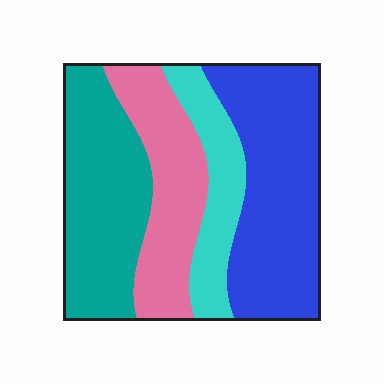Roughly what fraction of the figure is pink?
Pink covers 22% of the figure.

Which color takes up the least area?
Cyan, at roughly 15%.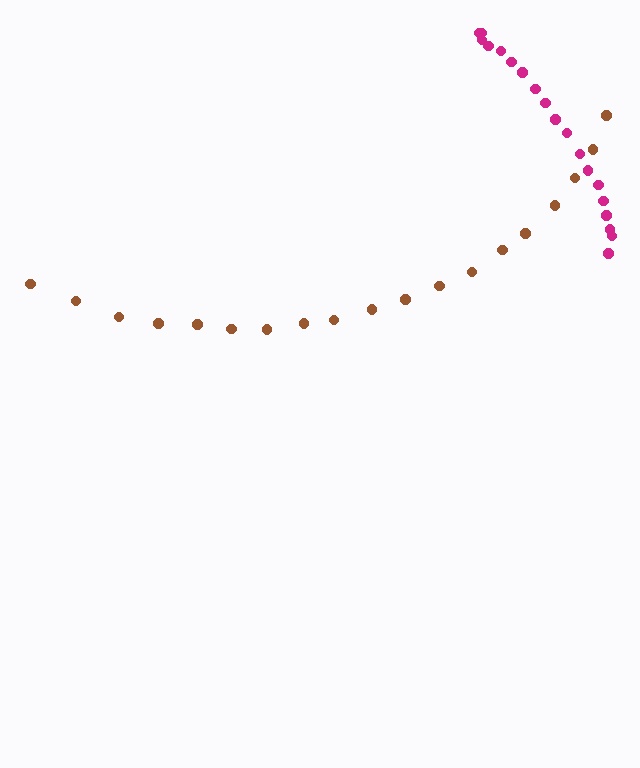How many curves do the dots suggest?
There are 2 distinct paths.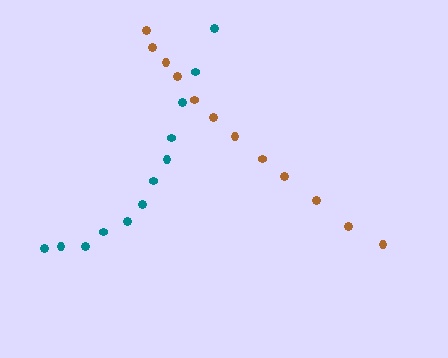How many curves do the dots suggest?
There are 2 distinct paths.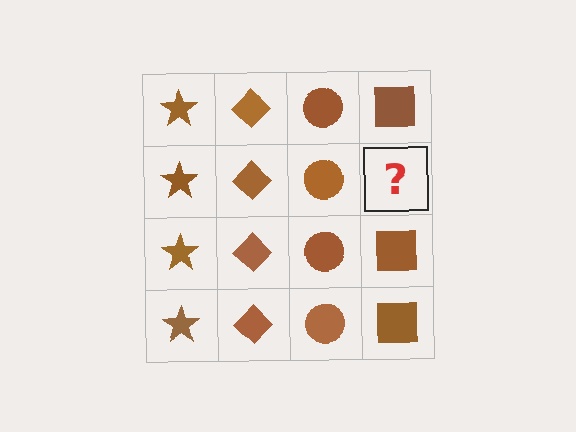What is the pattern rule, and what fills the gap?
The rule is that each column has a consistent shape. The gap should be filled with a brown square.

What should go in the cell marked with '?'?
The missing cell should contain a brown square.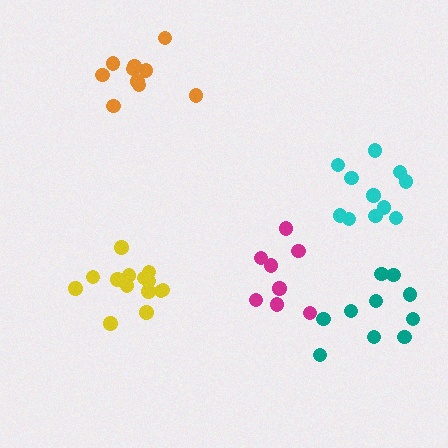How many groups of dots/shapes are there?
There are 5 groups.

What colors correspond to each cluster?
The clusters are colored: yellow, magenta, teal, orange, cyan.